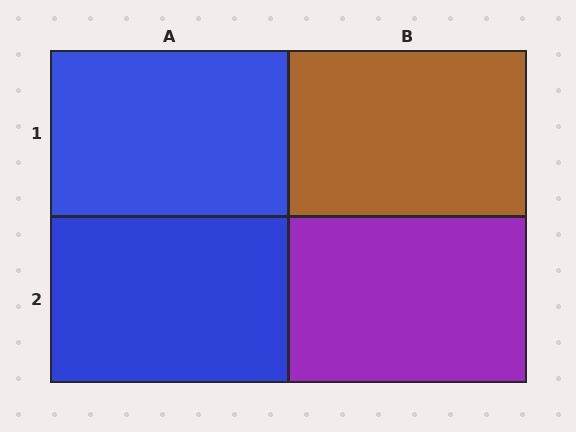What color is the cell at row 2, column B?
Purple.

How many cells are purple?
1 cell is purple.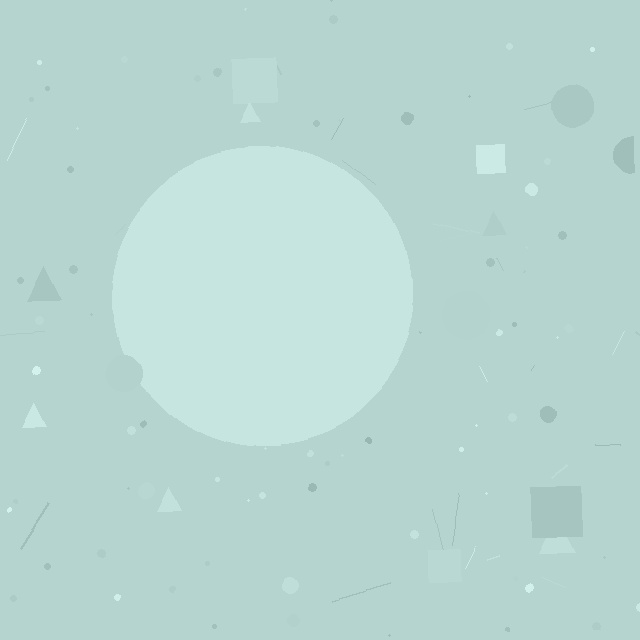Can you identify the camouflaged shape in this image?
The camouflaged shape is a circle.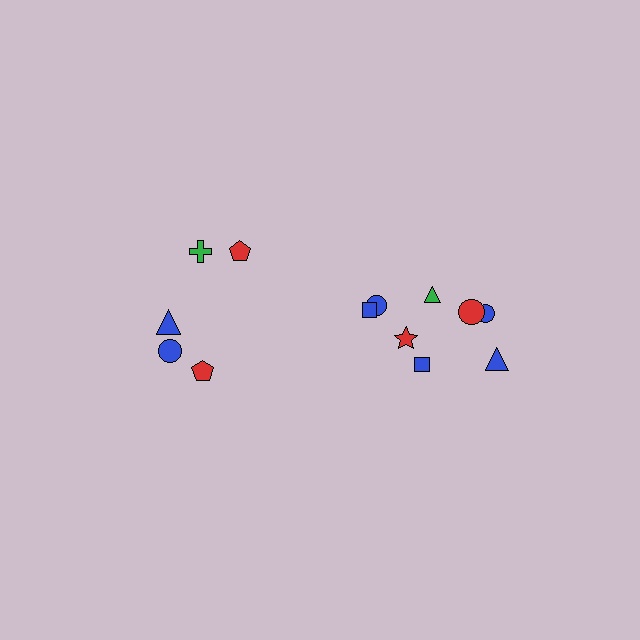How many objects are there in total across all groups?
There are 13 objects.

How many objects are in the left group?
There are 5 objects.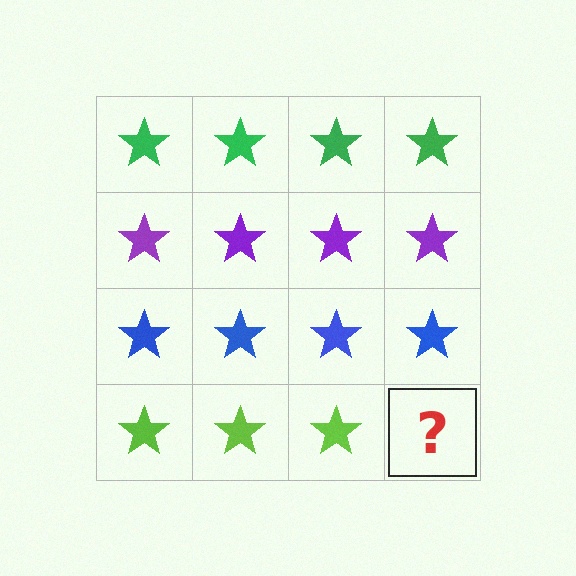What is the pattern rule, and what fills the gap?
The rule is that each row has a consistent color. The gap should be filled with a lime star.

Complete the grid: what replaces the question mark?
The question mark should be replaced with a lime star.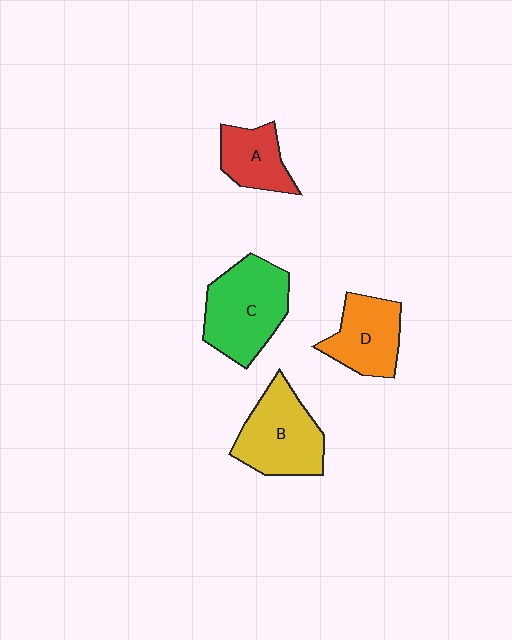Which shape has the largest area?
Shape C (green).